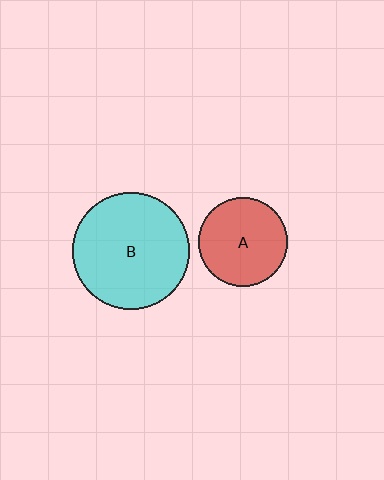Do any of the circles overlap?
No, none of the circles overlap.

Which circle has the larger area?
Circle B (cyan).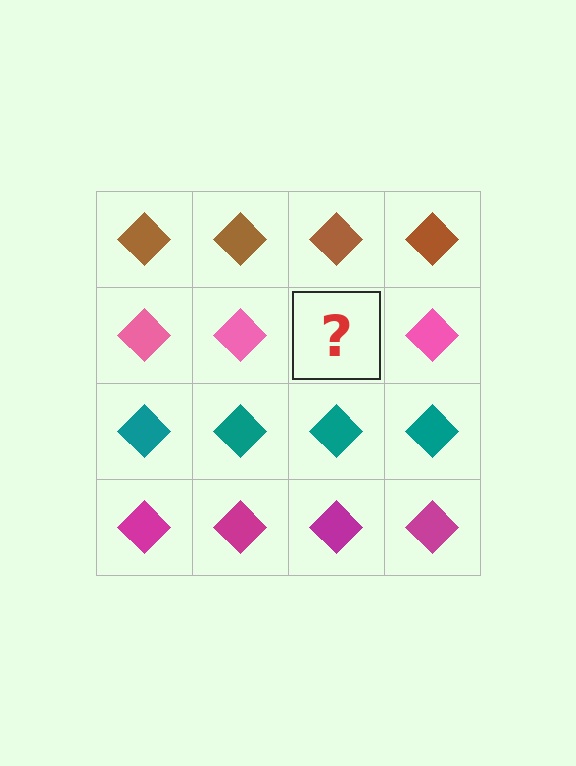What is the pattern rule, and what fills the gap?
The rule is that each row has a consistent color. The gap should be filled with a pink diamond.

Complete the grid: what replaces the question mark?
The question mark should be replaced with a pink diamond.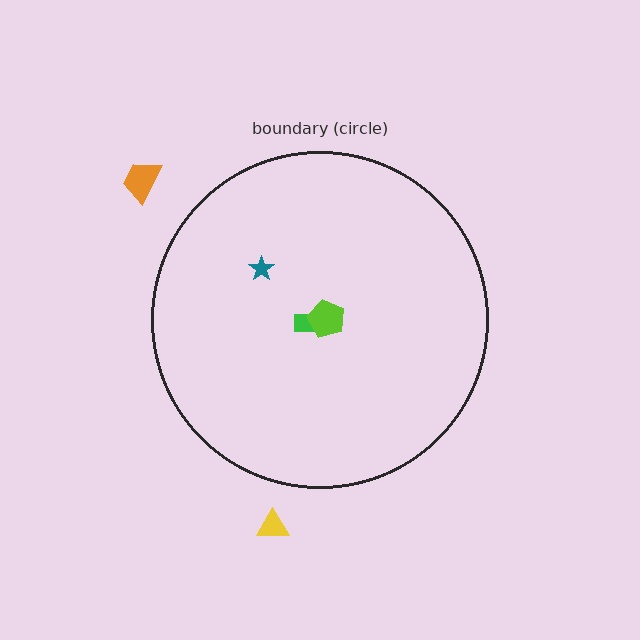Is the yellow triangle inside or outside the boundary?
Outside.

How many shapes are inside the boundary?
3 inside, 2 outside.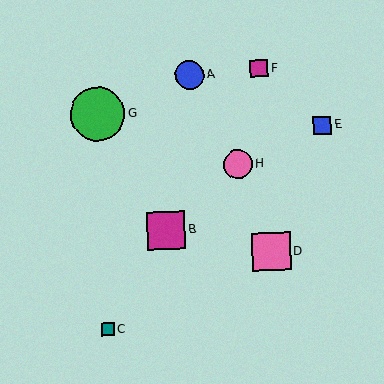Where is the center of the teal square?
The center of the teal square is at (108, 330).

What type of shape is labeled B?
Shape B is a magenta square.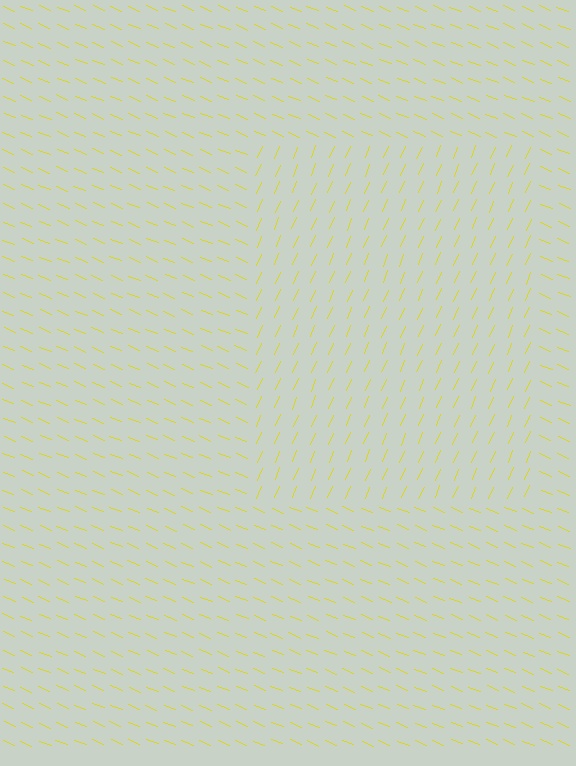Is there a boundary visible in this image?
Yes, there is a texture boundary formed by a change in line orientation.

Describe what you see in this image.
The image is filled with small yellow line segments. A rectangle region in the image has lines oriented differently from the surrounding lines, creating a visible texture boundary.